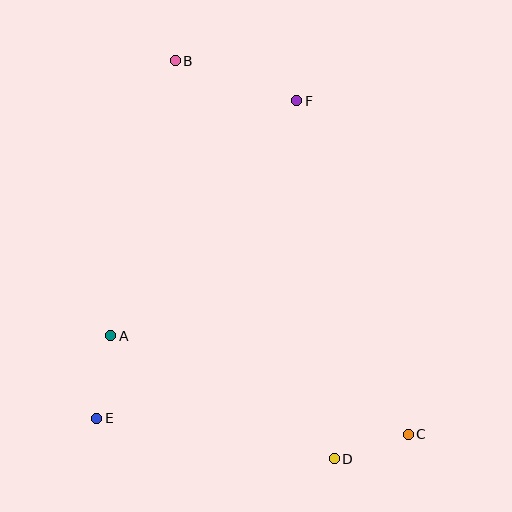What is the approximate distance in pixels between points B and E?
The distance between B and E is approximately 366 pixels.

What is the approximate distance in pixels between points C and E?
The distance between C and E is approximately 312 pixels.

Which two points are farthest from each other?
Points B and C are farthest from each other.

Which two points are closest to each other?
Points C and D are closest to each other.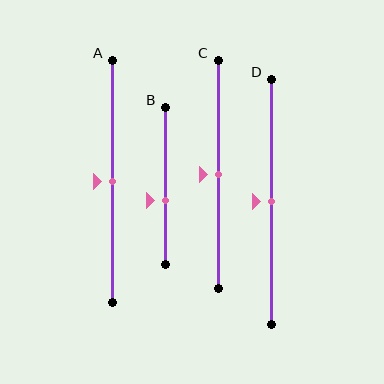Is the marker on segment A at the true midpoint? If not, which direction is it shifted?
Yes, the marker on segment A is at the true midpoint.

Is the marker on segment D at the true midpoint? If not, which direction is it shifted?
Yes, the marker on segment D is at the true midpoint.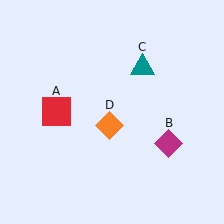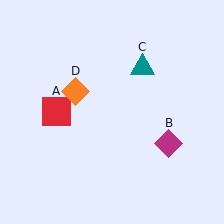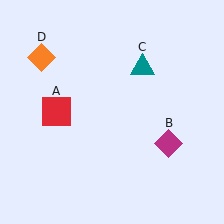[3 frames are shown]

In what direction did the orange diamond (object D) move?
The orange diamond (object D) moved up and to the left.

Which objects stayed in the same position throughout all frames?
Red square (object A) and magenta diamond (object B) and teal triangle (object C) remained stationary.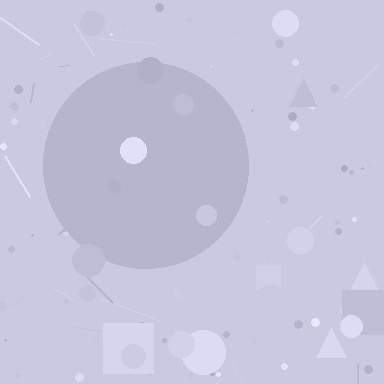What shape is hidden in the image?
A circle is hidden in the image.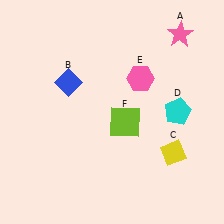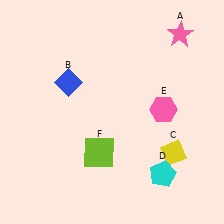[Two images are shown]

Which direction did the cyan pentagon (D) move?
The cyan pentagon (D) moved down.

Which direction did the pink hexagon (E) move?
The pink hexagon (E) moved down.